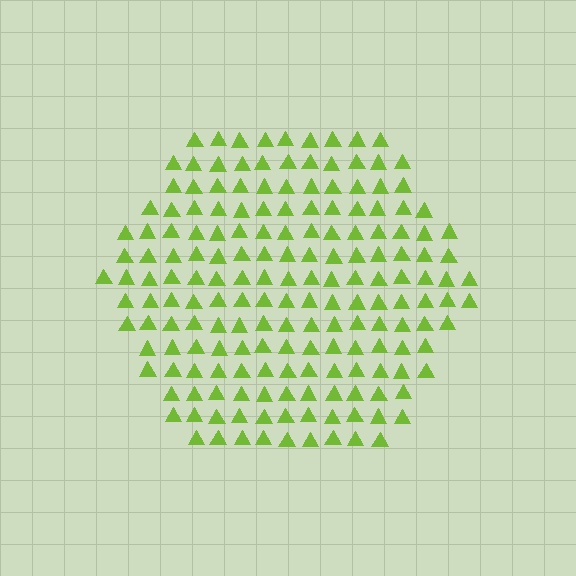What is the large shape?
The large shape is a hexagon.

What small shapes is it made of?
It is made of small triangles.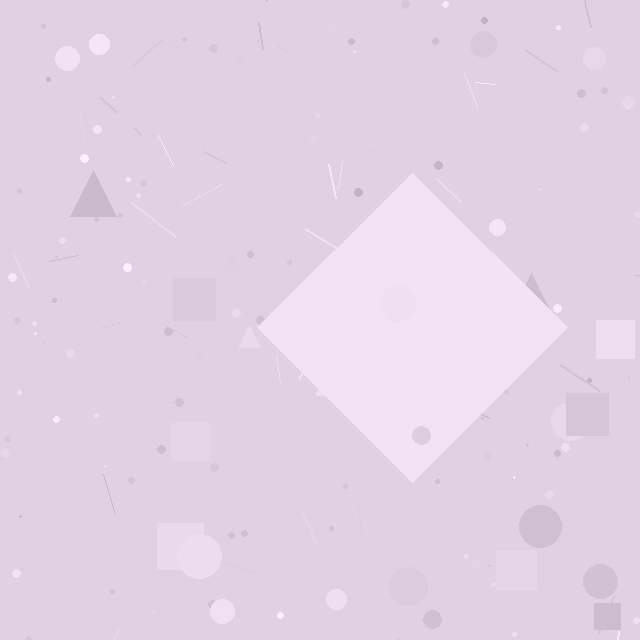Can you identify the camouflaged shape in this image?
The camouflaged shape is a diamond.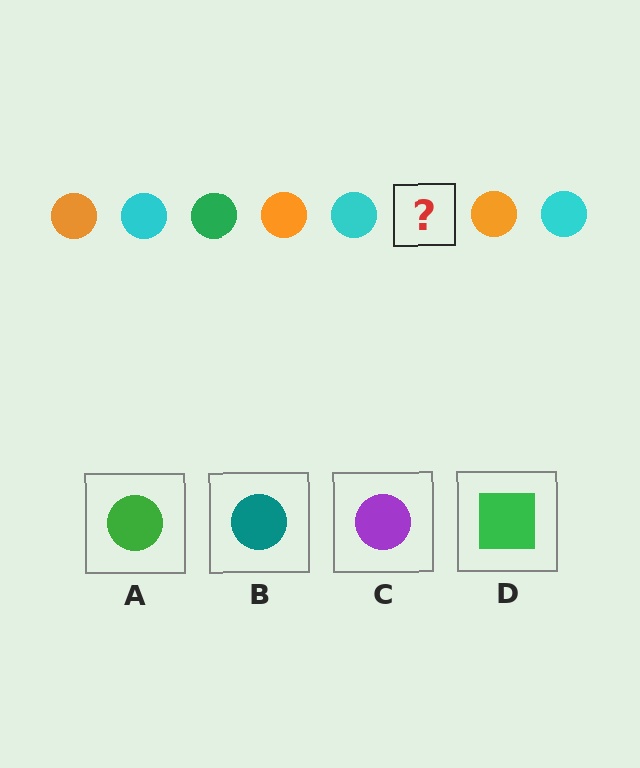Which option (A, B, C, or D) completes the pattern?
A.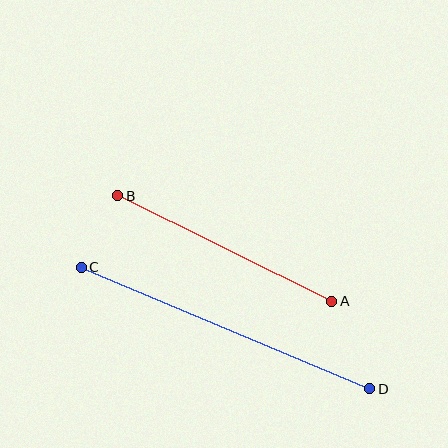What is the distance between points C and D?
The distance is approximately 313 pixels.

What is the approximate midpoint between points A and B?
The midpoint is at approximately (225, 249) pixels.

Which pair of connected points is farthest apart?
Points C and D are farthest apart.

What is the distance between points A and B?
The distance is approximately 238 pixels.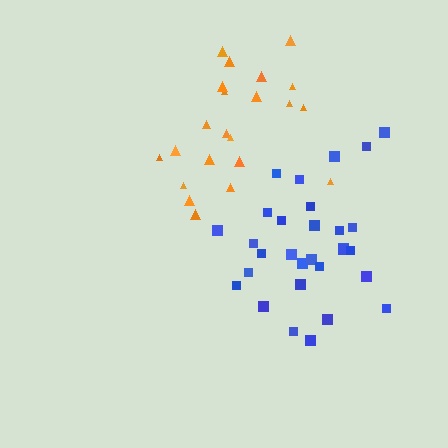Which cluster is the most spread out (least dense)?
Orange.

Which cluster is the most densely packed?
Blue.